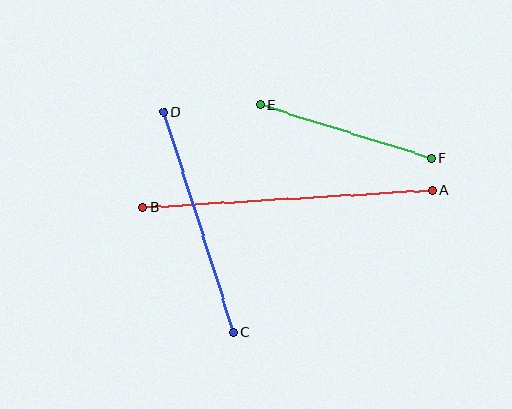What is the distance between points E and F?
The distance is approximately 179 pixels.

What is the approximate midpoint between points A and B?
The midpoint is at approximately (287, 199) pixels.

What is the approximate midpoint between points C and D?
The midpoint is at approximately (199, 222) pixels.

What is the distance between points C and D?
The distance is approximately 231 pixels.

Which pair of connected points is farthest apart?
Points A and B are farthest apart.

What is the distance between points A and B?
The distance is approximately 290 pixels.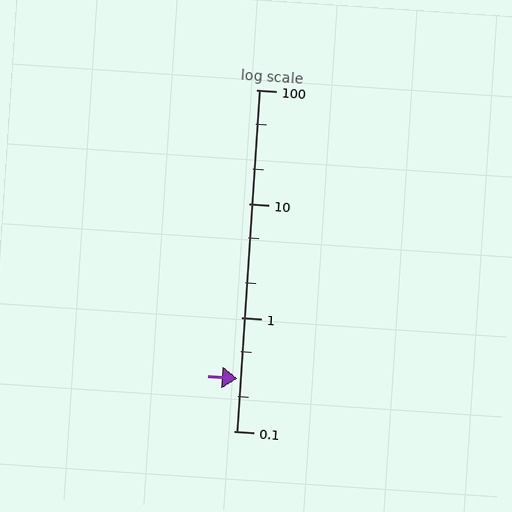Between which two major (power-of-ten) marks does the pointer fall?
The pointer is between 0.1 and 1.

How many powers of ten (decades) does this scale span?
The scale spans 3 decades, from 0.1 to 100.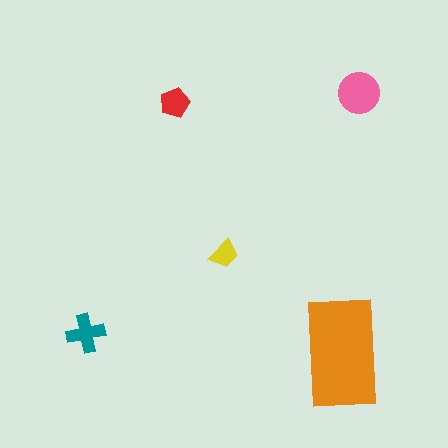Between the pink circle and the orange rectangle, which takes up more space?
The orange rectangle.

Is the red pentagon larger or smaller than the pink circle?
Smaller.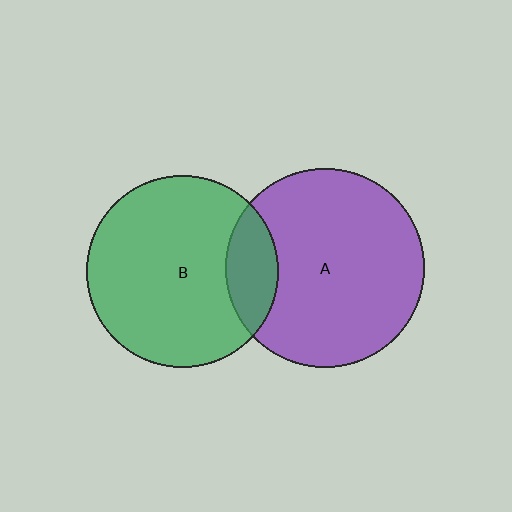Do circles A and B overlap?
Yes.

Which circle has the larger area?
Circle A (purple).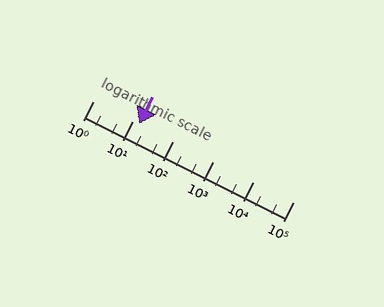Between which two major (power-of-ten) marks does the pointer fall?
The pointer is between 10 and 100.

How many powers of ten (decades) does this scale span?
The scale spans 5 decades, from 1 to 100000.